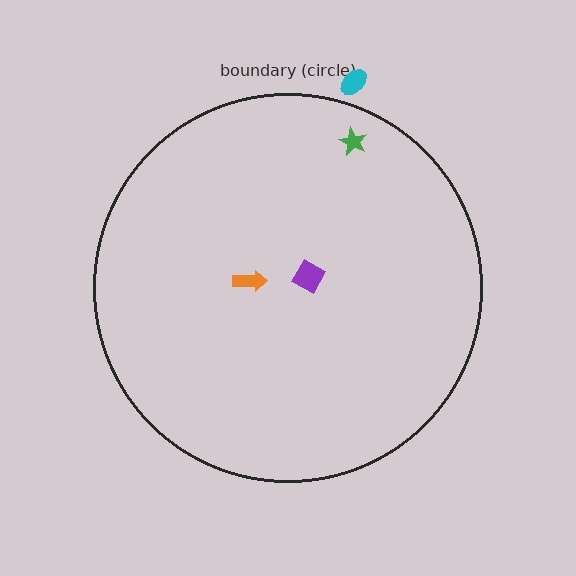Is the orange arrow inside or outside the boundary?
Inside.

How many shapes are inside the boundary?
3 inside, 1 outside.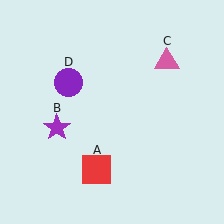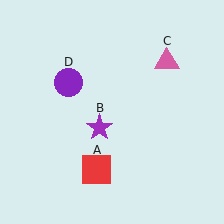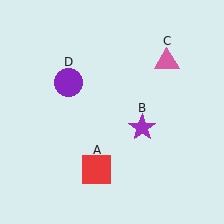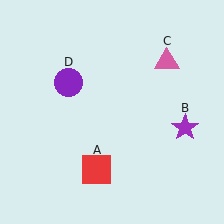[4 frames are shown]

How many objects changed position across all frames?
1 object changed position: purple star (object B).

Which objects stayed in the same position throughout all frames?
Red square (object A) and pink triangle (object C) and purple circle (object D) remained stationary.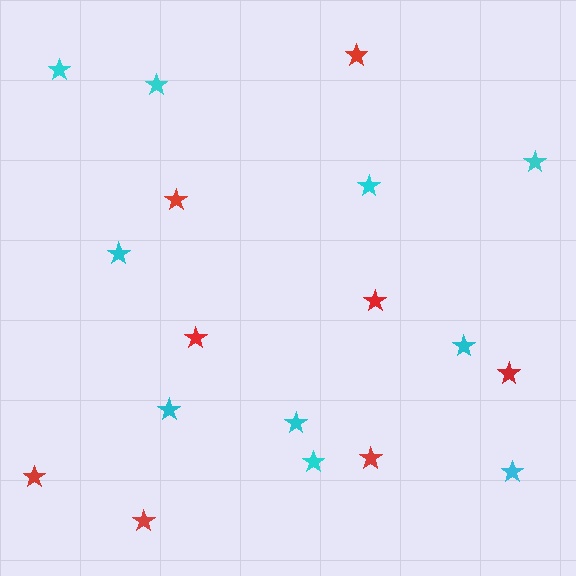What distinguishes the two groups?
There are 2 groups: one group of red stars (8) and one group of cyan stars (10).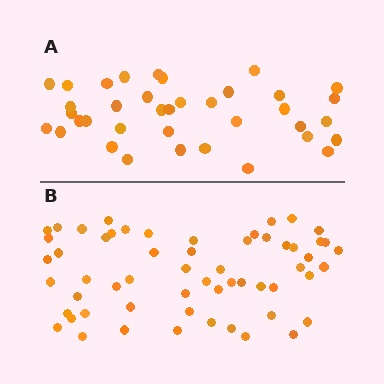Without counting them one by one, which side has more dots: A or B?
Region B (the bottom region) has more dots.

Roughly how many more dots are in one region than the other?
Region B has approximately 20 more dots than region A.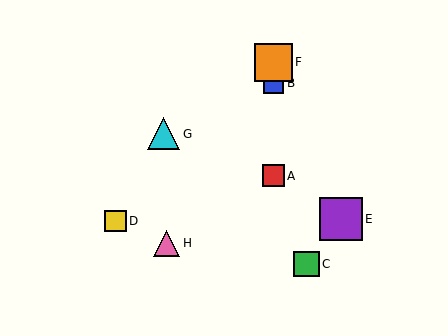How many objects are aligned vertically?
3 objects (A, B, F) are aligned vertically.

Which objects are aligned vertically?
Objects A, B, F are aligned vertically.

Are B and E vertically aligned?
No, B is at x≈273 and E is at x≈341.